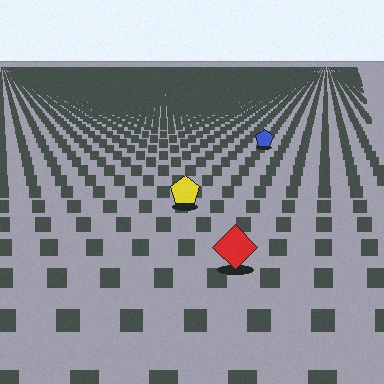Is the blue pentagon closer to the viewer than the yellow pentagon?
No. The yellow pentagon is closer — you can tell from the texture gradient: the ground texture is coarser near it.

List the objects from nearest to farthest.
From nearest to farthest: the red diamond, the yellow pentagon, the blue pentagon.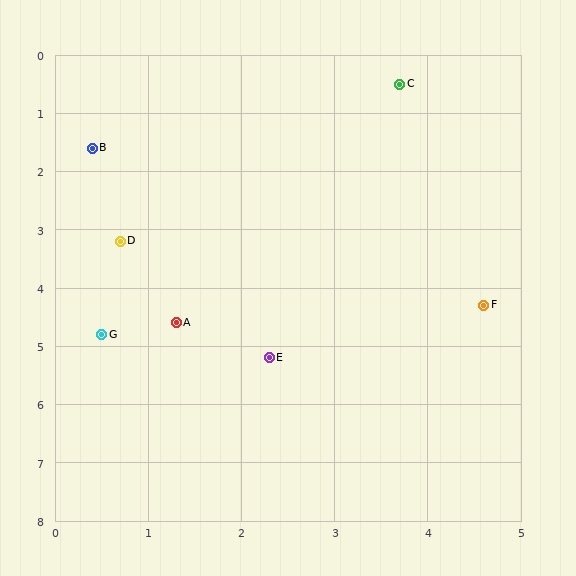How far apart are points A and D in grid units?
Points A and D are about 1.5 grid units apart.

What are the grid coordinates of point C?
Point C is at approximately (3.7, 0.5).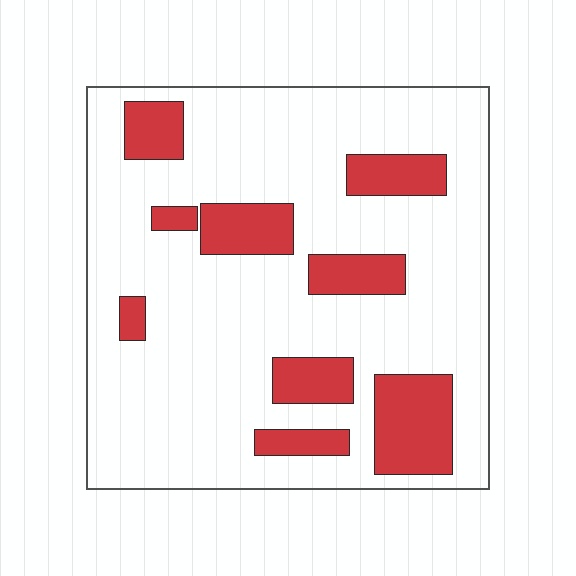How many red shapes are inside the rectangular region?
9.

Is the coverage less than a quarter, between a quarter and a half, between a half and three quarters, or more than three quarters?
Less than a quarter.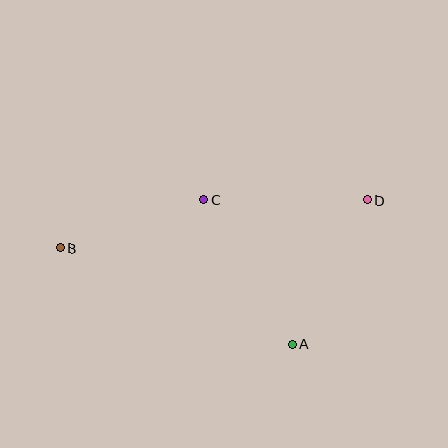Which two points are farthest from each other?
Points B and D are farthest from each other.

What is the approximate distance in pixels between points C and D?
The distance between C and D is approximately 163 pixels.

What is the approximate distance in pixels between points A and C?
The distance between A and C is approximately 169 pixels.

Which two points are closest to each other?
Points B and C are closest to each other.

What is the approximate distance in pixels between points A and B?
The distance between A and B is approximately 251 pixels.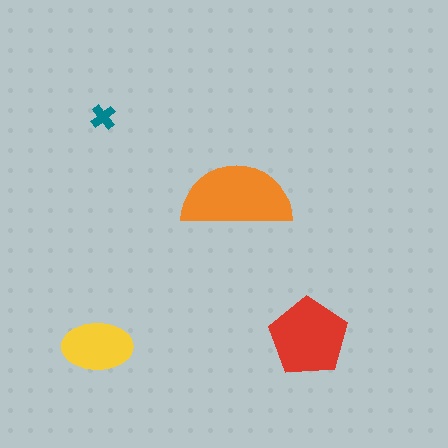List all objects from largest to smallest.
The orange semicircle, the red pentagon, the yellow ellipse, the teal cross.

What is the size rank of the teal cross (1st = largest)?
4th.